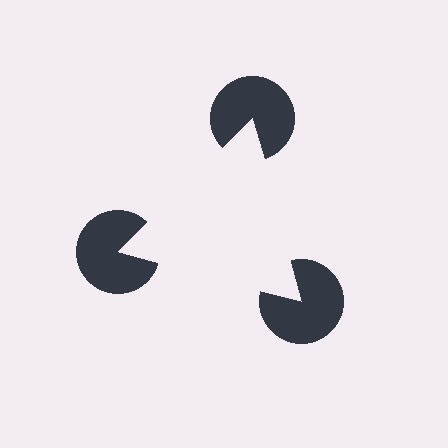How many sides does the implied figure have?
3 sides.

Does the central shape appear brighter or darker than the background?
It typically appears slightly brighter than the background, even though no actual brightness change is drawn.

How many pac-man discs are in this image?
There are 3 — one at each vertex of the illusory triangle.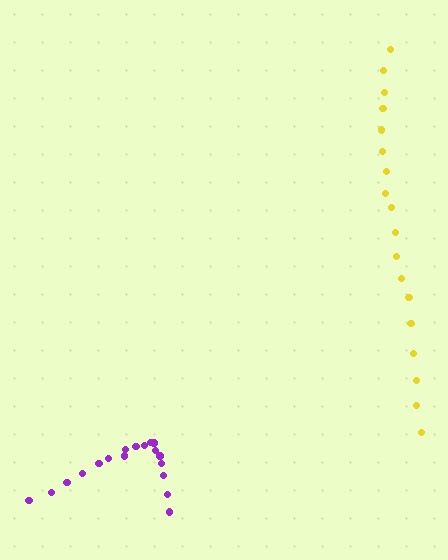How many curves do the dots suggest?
There are 2 distinct paths.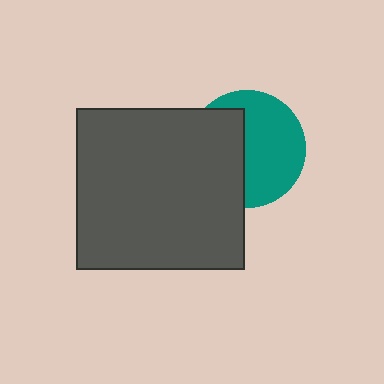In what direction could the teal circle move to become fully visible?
The teal circle could move right. That would shift it out from behind the dark gray rectangle entirely.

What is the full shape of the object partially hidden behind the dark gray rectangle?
The partially hidden object is a teal circle.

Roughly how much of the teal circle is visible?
About half of it is visible (roughly 56%).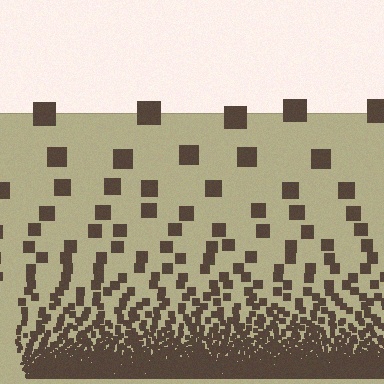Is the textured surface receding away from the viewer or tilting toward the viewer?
The surface appears to tilt toward the viewer. Texture elements get larger and sparser toward the top.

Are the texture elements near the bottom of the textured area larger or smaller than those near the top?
Smaller. The gradient is inverted — elements near the bottom are smaller and denser.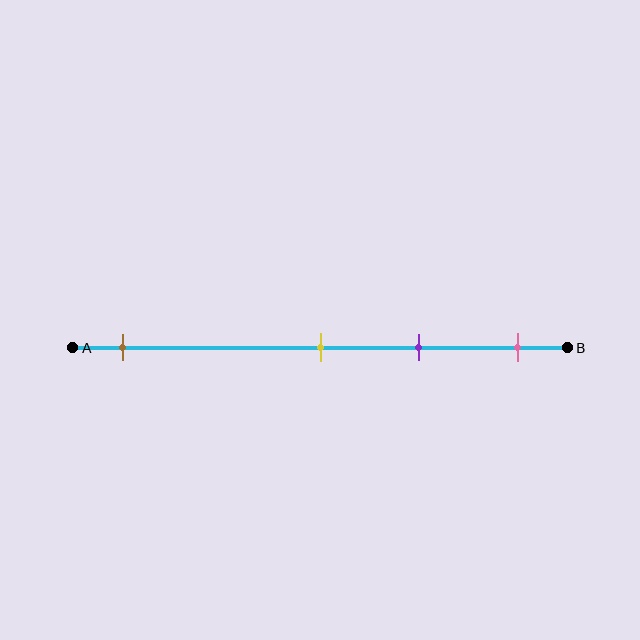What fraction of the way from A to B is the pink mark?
The pink mark is approximately 90% (0.9) of the way from A to B.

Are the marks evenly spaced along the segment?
No, the marks are not evenly spaced.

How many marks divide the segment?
There are 4 marks dividing the segment.